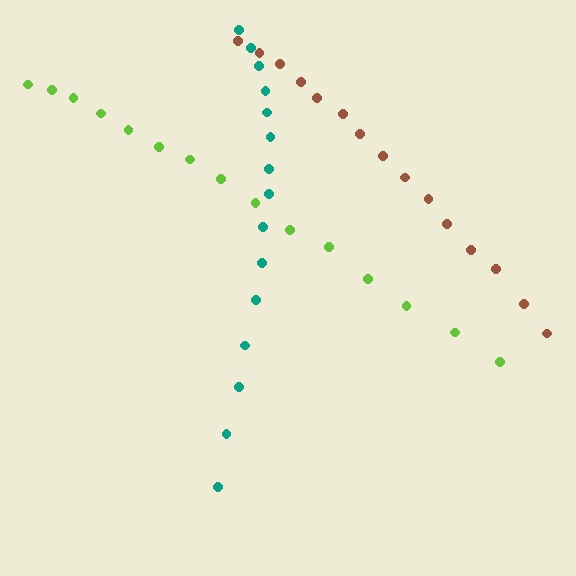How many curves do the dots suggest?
There are 3 distinct paths.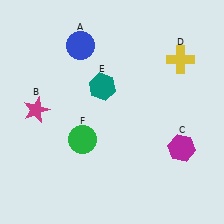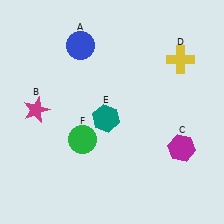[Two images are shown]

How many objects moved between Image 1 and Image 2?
1 object moved between the two images.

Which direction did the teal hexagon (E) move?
The teal hexagon (E) moved down.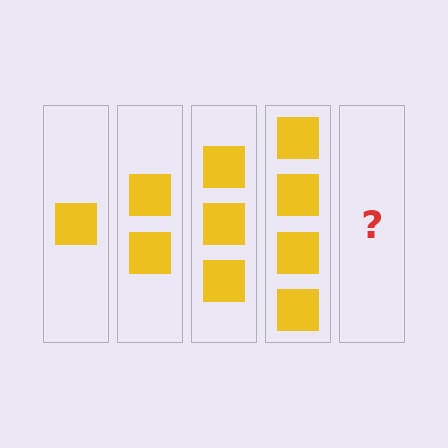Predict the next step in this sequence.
The next step is 5 squares.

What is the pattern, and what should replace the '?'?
The pattern is that each step adds one more square. The '?' should be 5 squares.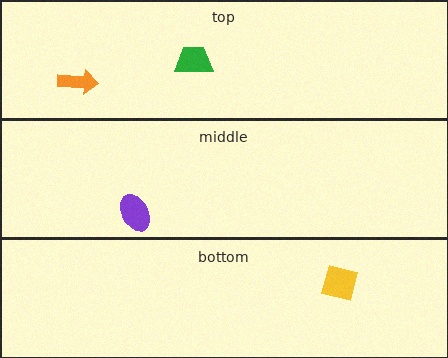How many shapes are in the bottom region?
1.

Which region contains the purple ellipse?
The middle region.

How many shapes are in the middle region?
1.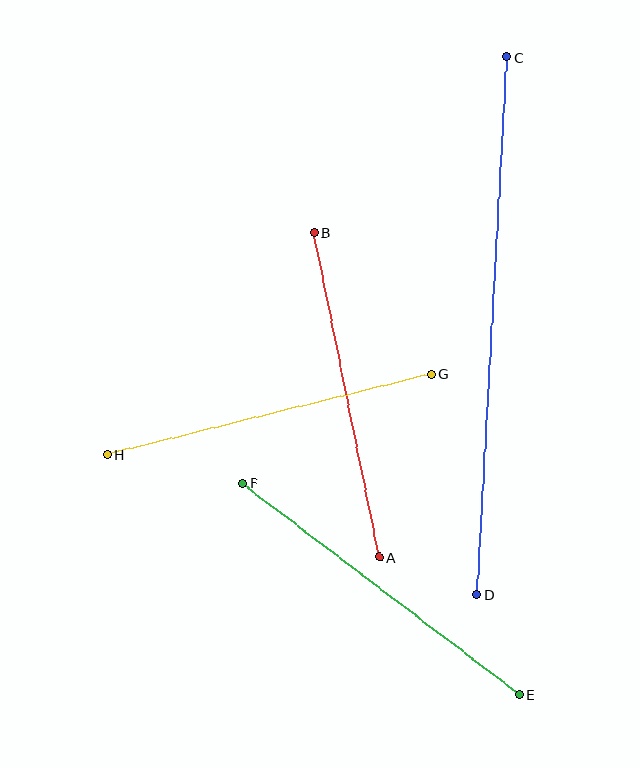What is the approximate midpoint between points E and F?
The midpoint is at approximately (381, 589) pixels.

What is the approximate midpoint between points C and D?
The midpoint is at approximately (492, 326) pixels.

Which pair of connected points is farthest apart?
Points C and D are farthest apart.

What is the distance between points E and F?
The distance is approximately 348 pixels.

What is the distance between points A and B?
The distance is approximately 331 pixels.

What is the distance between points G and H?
The distance is approximately 334 pixels.